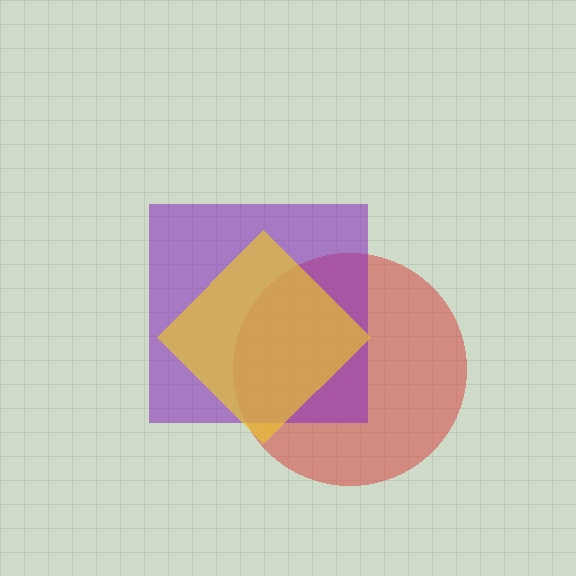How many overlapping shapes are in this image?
There are 3 overlapping shapes in the image.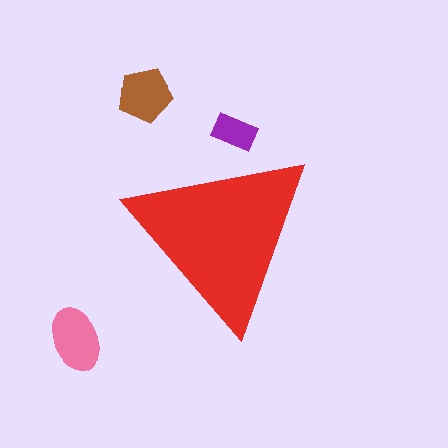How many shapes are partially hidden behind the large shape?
1 shape is partially hidden.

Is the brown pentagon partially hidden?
No, the brown pentagon is fully visible.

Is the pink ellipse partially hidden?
No, the pink ellipse is fully visible.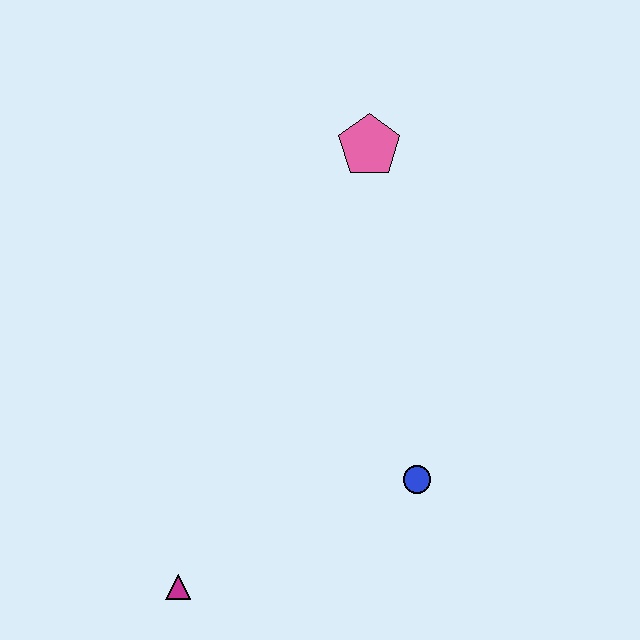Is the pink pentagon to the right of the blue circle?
No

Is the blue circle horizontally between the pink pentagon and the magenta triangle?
No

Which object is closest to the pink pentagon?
The blue circle is closest to the pink pentagon.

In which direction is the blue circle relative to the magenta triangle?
The blue circle is to the right of the magenta triangle.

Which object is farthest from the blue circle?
The pink pentagon is farthest from the blue circle.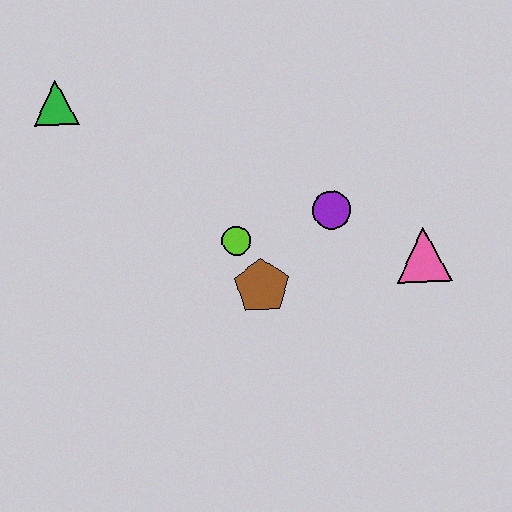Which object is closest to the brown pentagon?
The lime circle is closest to the brown pentagon.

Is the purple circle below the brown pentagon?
No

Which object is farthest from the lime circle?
The green triangle is farthest from the lime circle.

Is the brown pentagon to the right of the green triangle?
Yes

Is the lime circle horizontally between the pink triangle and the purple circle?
No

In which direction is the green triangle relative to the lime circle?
The green triangle is to the left of the lime circle.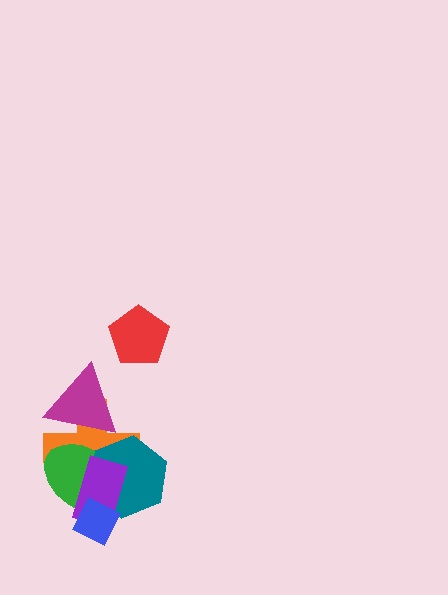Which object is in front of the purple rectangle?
The blue diamond is in front of the purple rectangle.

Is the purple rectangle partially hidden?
Yes, it is partially covered by another shape.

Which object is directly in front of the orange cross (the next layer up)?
The green ellipse is directly in front of the orange cross.